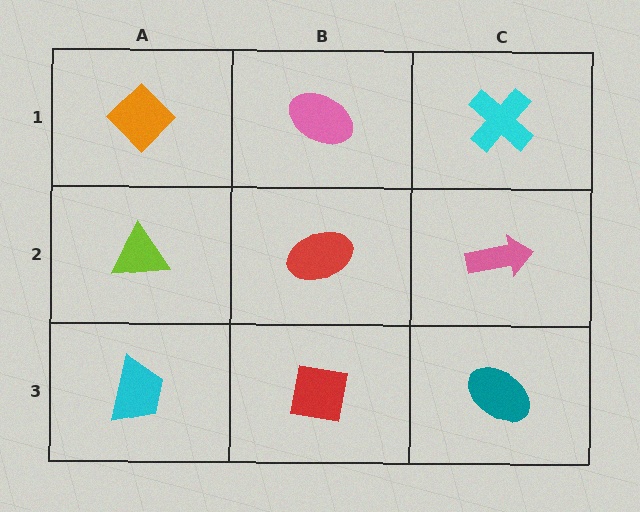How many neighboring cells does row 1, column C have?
2.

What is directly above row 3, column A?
A lime triangle.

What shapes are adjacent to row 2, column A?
An orange diamond (row 1, column A), a cyan trapezoid (row 3, column A), a red ellipse (row 2, column B).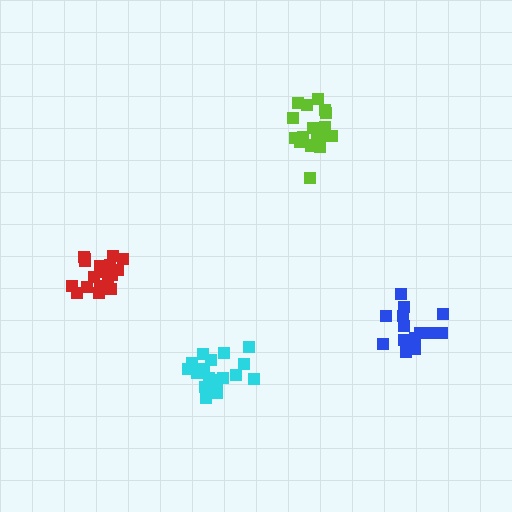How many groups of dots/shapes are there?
There are 4 groups.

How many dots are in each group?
Group 1: 19 dots, Group 2: 19 dots, Group 3: 21 dots, Group 4: 15 dots (74 total).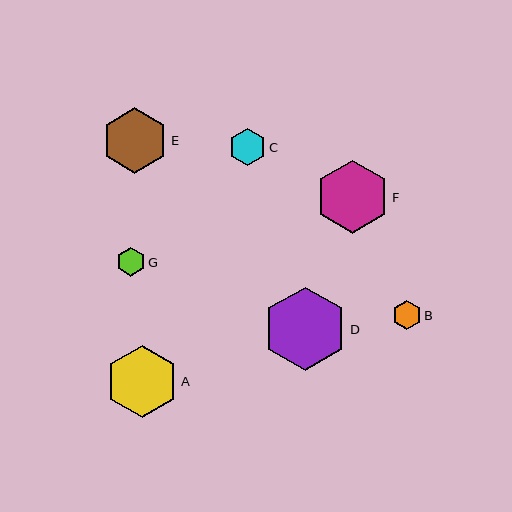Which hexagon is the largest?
Hexagon D is the largest with a size of approximately 84 pixels.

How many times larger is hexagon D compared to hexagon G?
Hexagon D is approximately 2.9 times the size of hexagon G.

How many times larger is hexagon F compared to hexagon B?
Hexagon F is approximately 2.5 times the size of hexagon B.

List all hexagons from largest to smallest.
From largest to smallest: D, F, A, E, C, G, B.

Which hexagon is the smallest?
Hexagon B is the smallest with a size of approximately 29 pixels.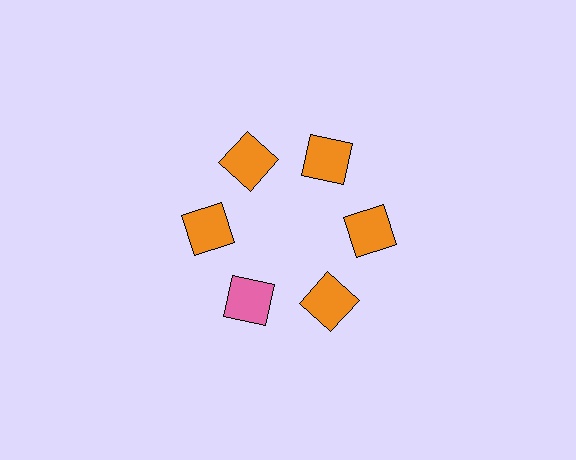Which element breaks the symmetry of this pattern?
The pink square at roughly the 7 o'clock position breaks the symmetry. All other shapes are orange squares.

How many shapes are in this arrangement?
There are 6 shapes arranged in a ring pattern.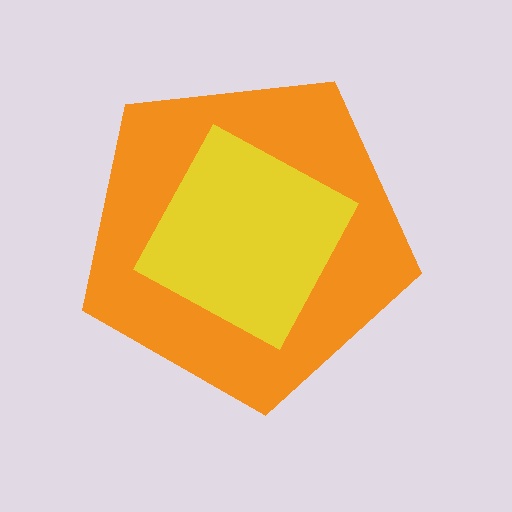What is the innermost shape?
The yellow diamond.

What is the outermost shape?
The orange pentagon.